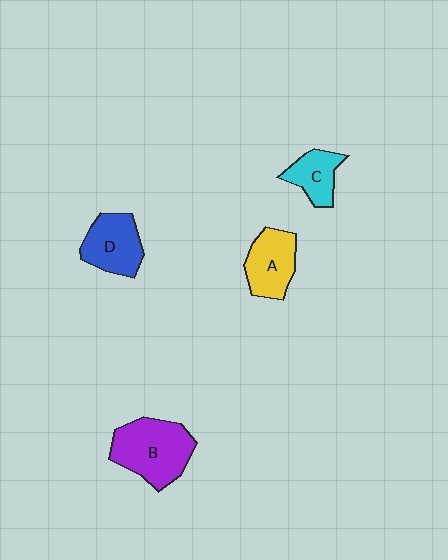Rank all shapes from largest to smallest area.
From largest to smallest: B (purple), D (blue), A (yellow), C (cyan).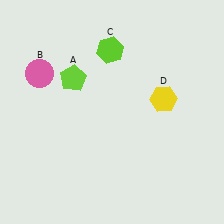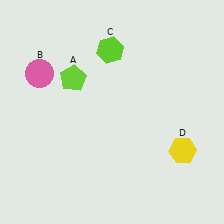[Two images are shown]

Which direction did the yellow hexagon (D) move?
The yellow hexagon (D) moved down.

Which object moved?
The yellow hexagon (D) moved down.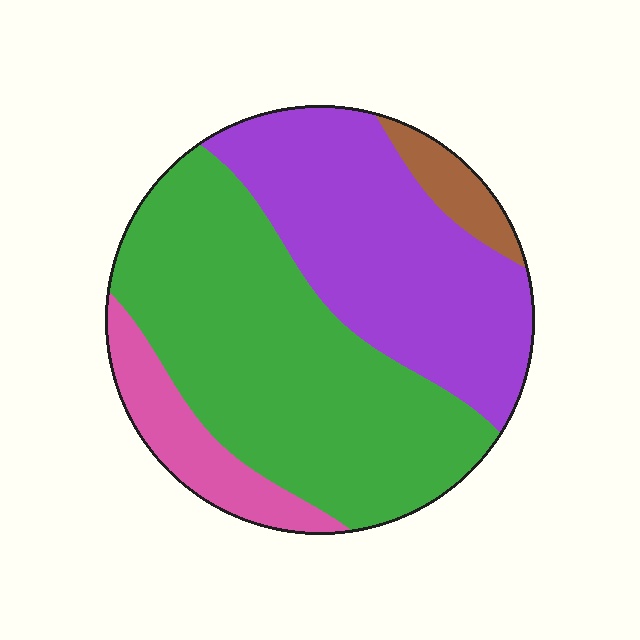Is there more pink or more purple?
Purple.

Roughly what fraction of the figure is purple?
Purple covers roughly 35% of the figure.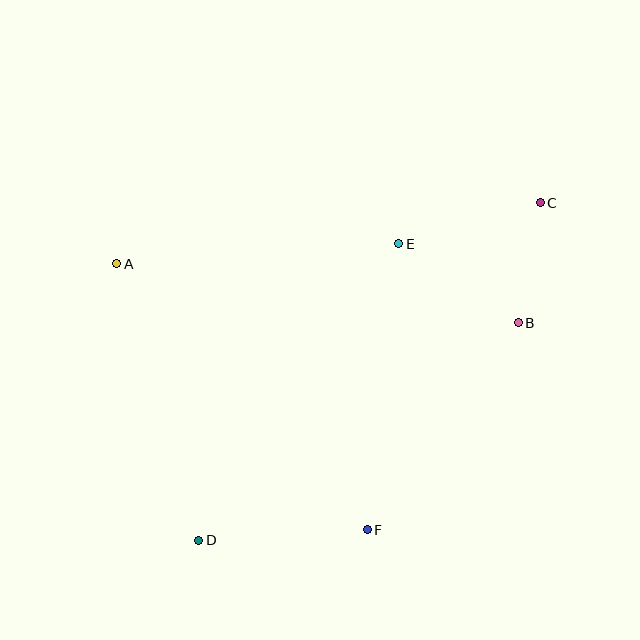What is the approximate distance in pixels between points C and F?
The distance between C and F is approximately 370 pixels.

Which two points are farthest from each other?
Points C and D are farthest from each other.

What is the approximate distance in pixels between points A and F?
The distance between A and F is approximately 365 pixels.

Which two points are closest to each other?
Points B and C are closest to each other.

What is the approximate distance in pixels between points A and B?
The distance between A and B is approximately 406 pixels.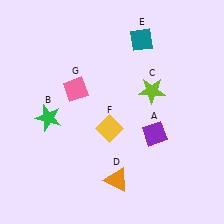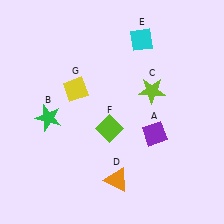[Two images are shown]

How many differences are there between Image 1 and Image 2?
There are 3 differences between the two images.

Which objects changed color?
E changed from teal to cyan. F changed from yellow to lime. G changed from pink to yellow.